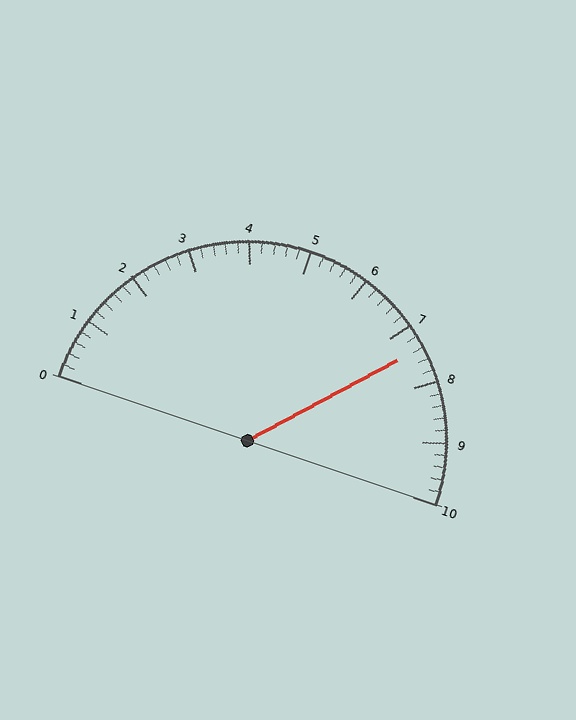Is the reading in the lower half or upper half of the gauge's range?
The reading is in the upper half of the range (0 to 10).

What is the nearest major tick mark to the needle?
The nearest major tick mark is 7.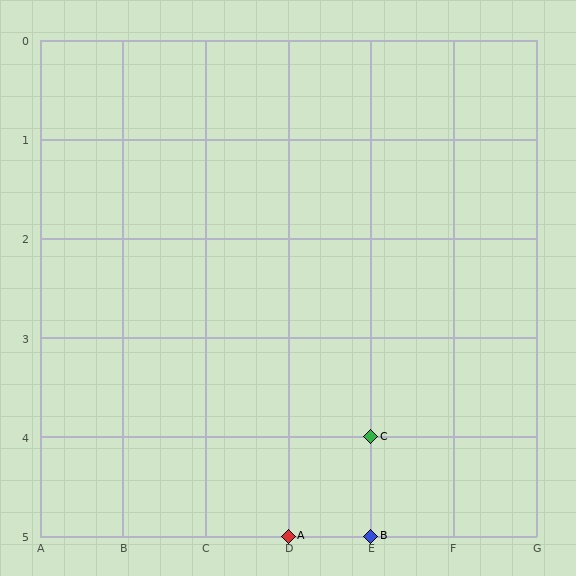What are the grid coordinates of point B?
Point B is at grid coordinates (E, 5).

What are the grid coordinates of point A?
Point A is at grid coordinates (D, 5).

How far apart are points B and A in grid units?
Points B and A are 1 column apart.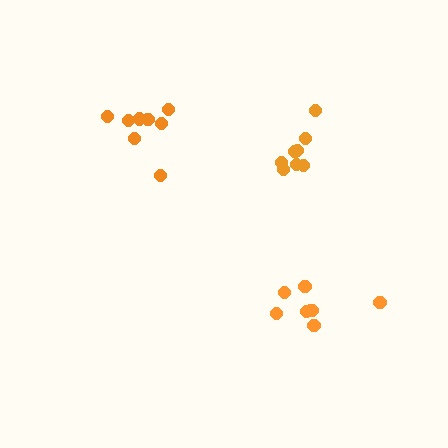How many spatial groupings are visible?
There are 3 spatial groupings.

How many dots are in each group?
Group 1: 8 dots, Group 2: 8 dots, Group 3: 8 dots (24 total).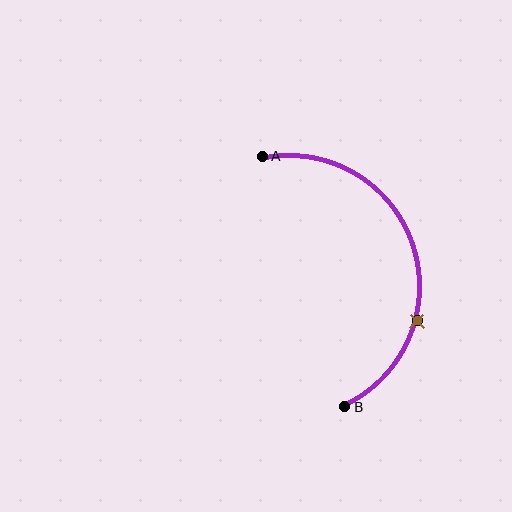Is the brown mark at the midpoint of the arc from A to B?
No. The brown mark lies on the arc but is closer to endpoint B. The arc midpoint would be at the point on the curve equidistant along the arc from both A and B.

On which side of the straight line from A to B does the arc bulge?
The arc bulges to the right of the straight line connecting A and B.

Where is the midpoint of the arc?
The arc midpoint is the point on the curve farthest from the straight line joining A and B. It sits to the right of that line.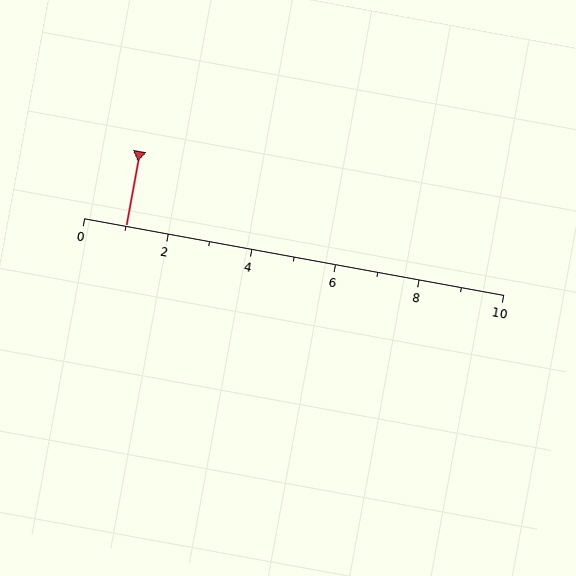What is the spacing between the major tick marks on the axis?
The major ticks are spaced 2 apart.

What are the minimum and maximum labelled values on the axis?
The axis runs from 0 to 10.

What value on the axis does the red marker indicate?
The marker indicates approximately 1.